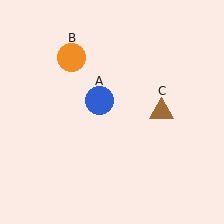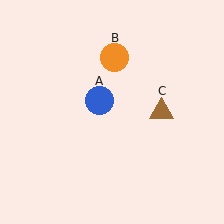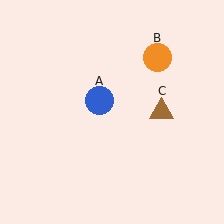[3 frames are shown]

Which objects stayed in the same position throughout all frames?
Blue circle (object A) and brown triangle (object C) remained stationary.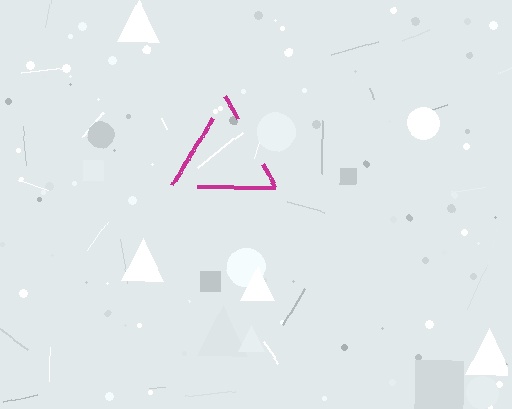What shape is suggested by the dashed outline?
The dashed outline suggests a triangle.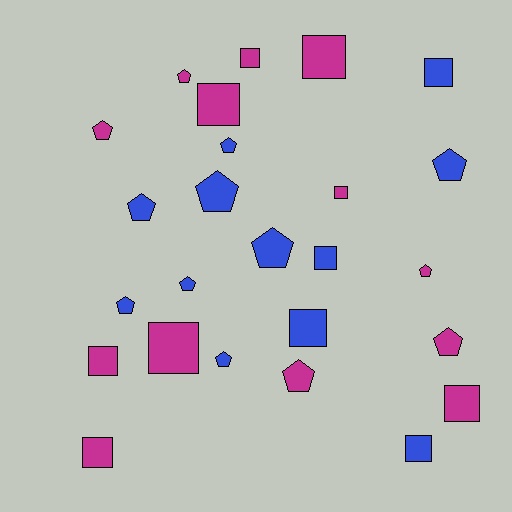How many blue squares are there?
There are 4 blue squares.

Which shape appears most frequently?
Pentagon, with 13 objects.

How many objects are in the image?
There are 25 objects.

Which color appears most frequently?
Magenta, with 13 objects.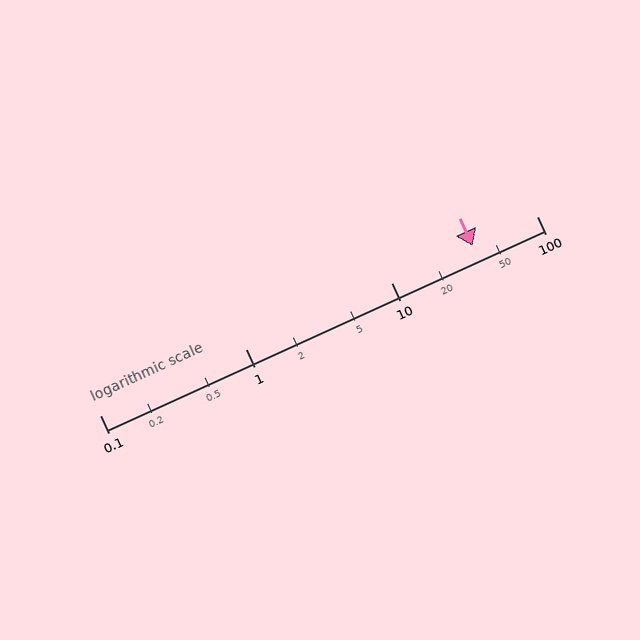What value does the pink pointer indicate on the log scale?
The pointer indicates approximately 36.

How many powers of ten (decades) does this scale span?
The scale spans 3 decades, from 0.1 to 100.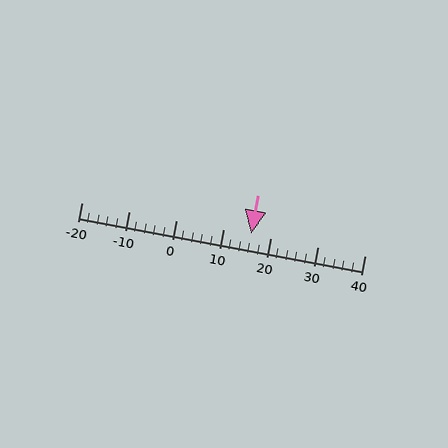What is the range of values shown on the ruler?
The ruler shows values from -20 to 40.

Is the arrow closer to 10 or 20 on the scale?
The arrow is closer to 20.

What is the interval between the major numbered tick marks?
The major tick marks are spaced 10 units apart.